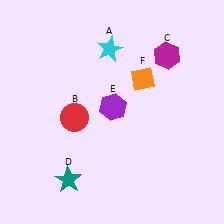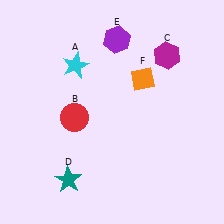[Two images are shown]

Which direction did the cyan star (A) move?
The cyan star (A) moved left.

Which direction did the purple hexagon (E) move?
The purple hexagon (E) moved up.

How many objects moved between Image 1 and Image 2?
2 objects moved between the two images.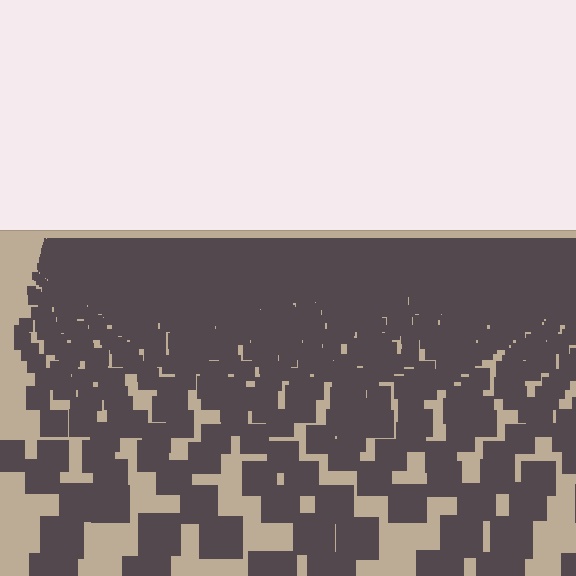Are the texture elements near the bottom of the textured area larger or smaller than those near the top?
Larger. Near the bottom, elements are closer to the viewer and appear at a bigger on-screen size.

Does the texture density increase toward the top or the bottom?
Density increases toward the top.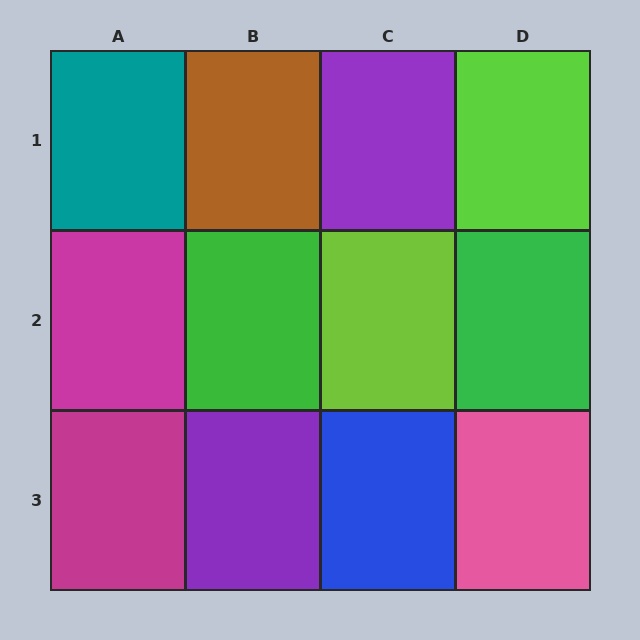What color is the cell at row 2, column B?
Green.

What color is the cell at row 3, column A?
Magenta.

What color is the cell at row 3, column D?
Pink.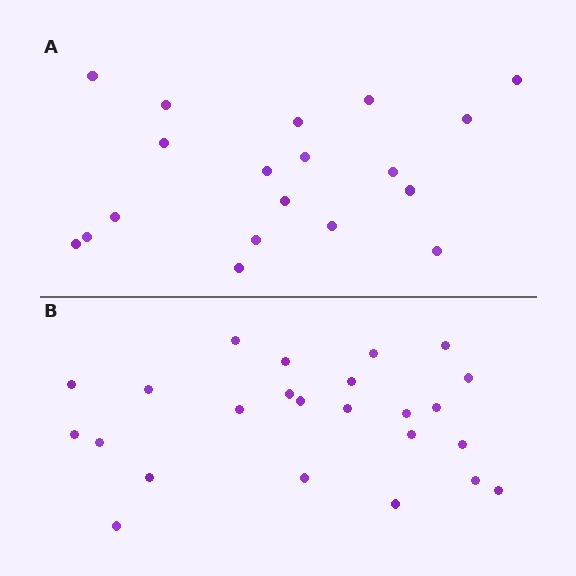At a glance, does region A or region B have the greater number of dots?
Region B (the bottom region) has more dots.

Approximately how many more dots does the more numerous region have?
Region B has about 5 more dots than region A.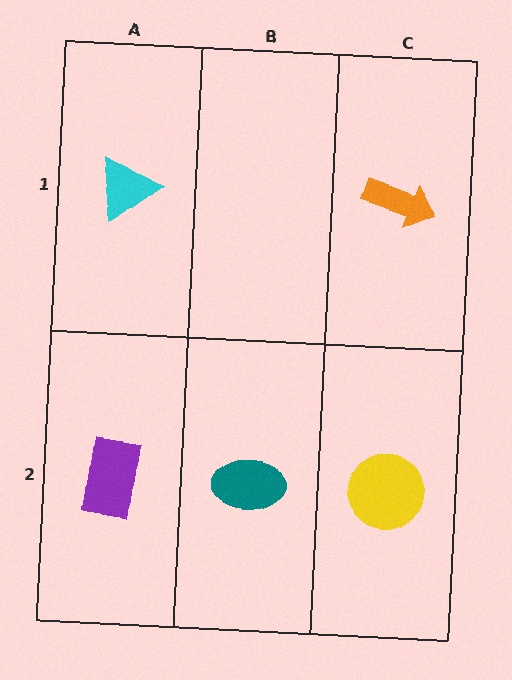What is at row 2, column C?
A yellow circle.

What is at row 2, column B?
A teal ellipse.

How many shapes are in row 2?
3 shapes.